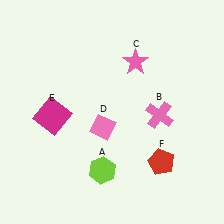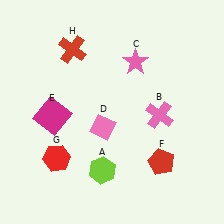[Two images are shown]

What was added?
A red hexagon (G), a red cross (H) were added in Image 2.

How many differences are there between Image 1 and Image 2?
There are 2 differences between the two images.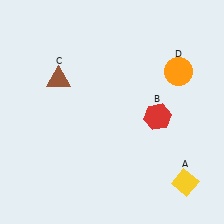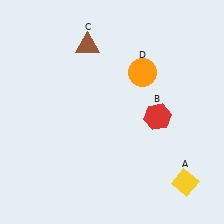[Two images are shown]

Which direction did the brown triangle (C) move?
The brown triangle (C) moved up.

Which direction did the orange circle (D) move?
The orange circle (D) moved left.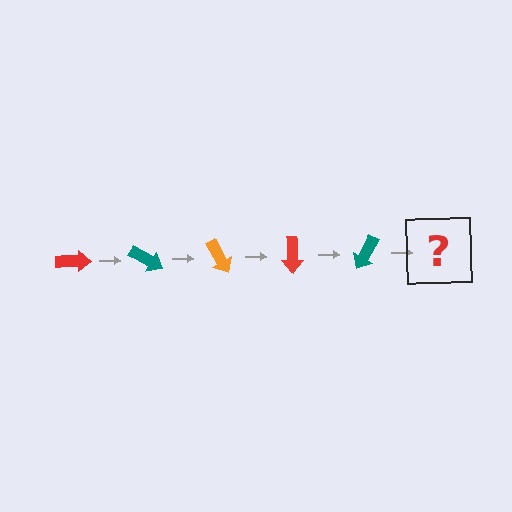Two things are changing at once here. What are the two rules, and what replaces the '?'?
The two rules are that it rotates 30 degrees each step and the color cycles through red, teal, and orange. The '?' should be an orange arrow, rotated 150 degrees from the start.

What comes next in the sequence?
The next element should be an orange arrow, rotated 150 degrees from the start.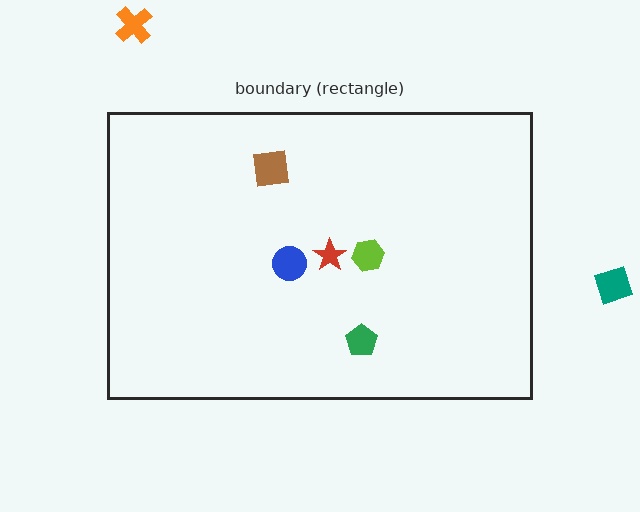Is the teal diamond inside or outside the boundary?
Outside.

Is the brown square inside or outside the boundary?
Inside.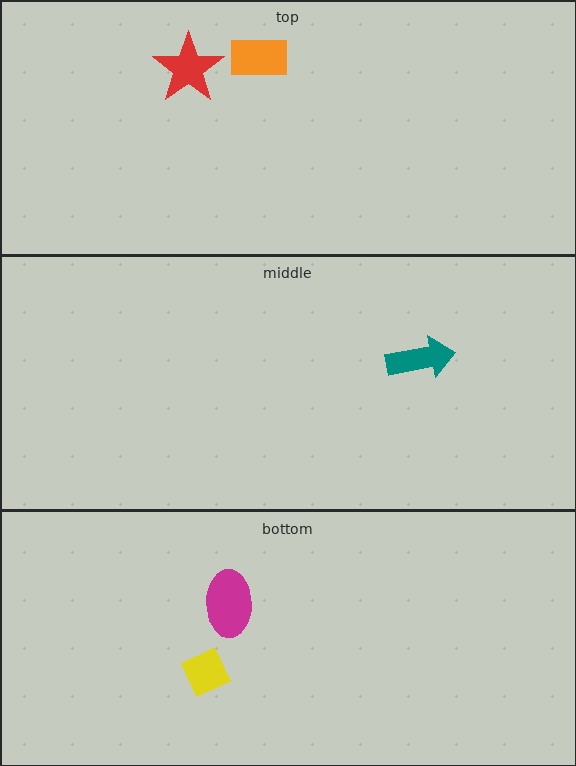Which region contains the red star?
The top region.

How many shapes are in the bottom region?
2.